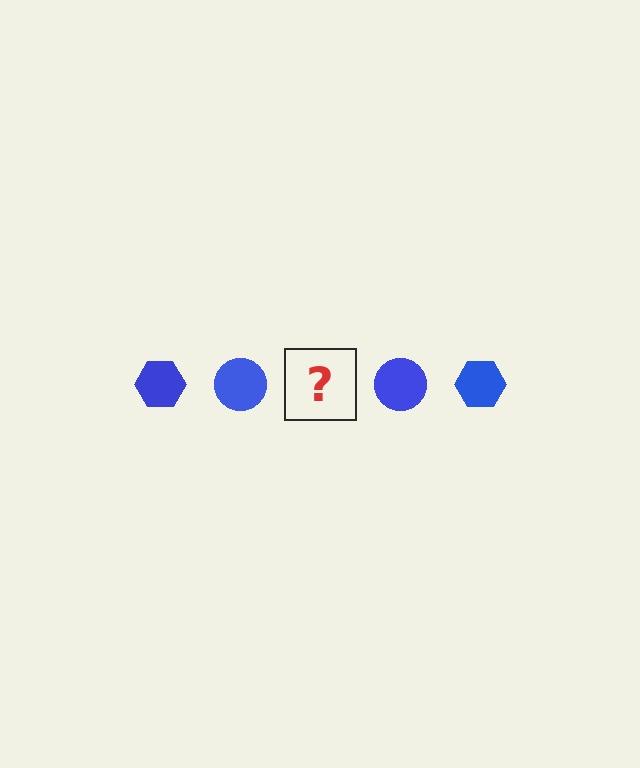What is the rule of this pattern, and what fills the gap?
The rule is that the pattern cycles through hexagon, circle shapes in blue. The gap should be filled with a blue hexagon.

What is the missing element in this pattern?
The missing element is a blue hexagon.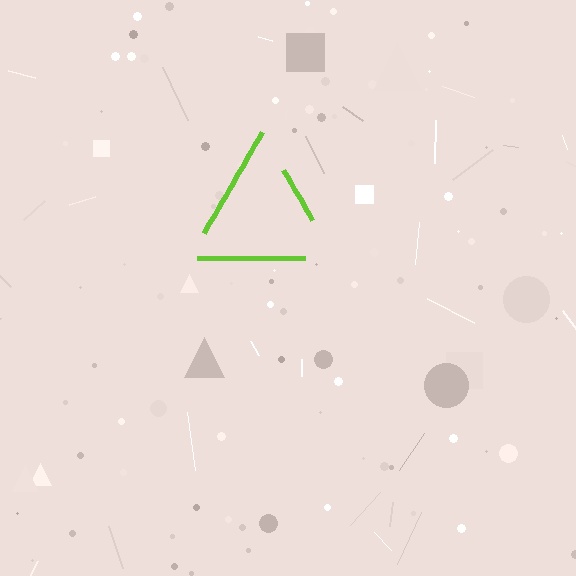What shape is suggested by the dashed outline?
The dashed outline suggests a triangle.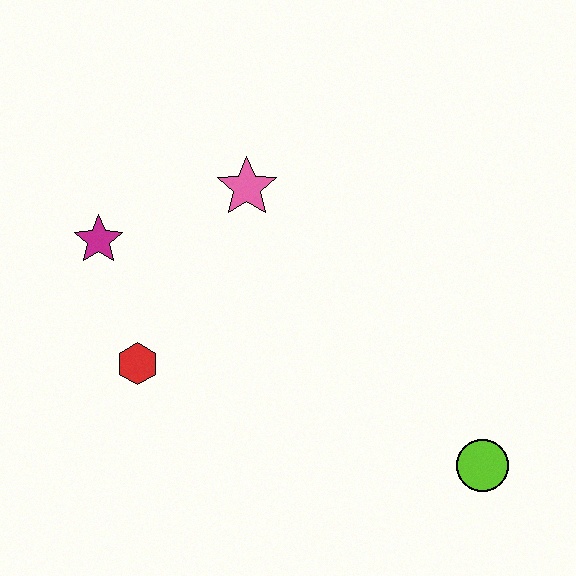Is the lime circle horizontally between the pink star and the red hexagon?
No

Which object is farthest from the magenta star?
The lime circle is farthest from the magenta star.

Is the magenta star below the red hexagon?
No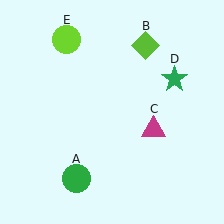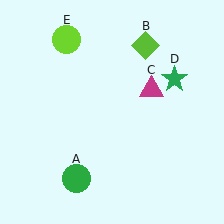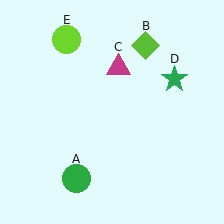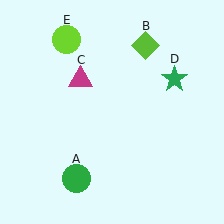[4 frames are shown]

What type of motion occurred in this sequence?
The magenta triangle (object C) rotated counterclockwise around the center of the scene.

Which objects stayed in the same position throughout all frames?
Green circle (object A) and lime diamond (object B) and green star (object D) and lime circle (object E) remained stationary.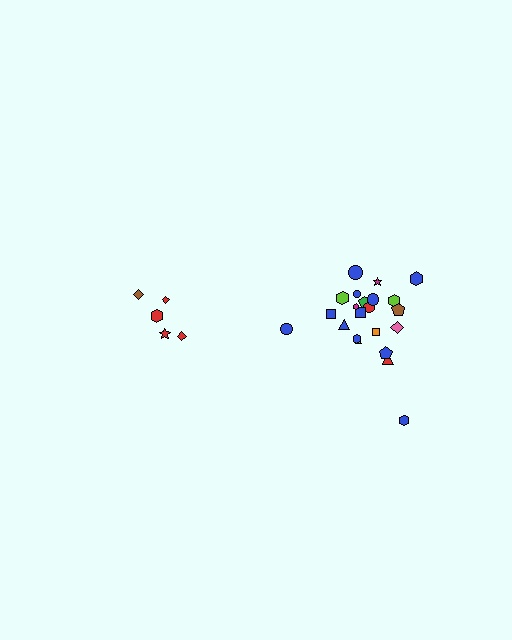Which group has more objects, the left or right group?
The right group.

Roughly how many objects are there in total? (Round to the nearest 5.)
Roughly 25 objects in total.